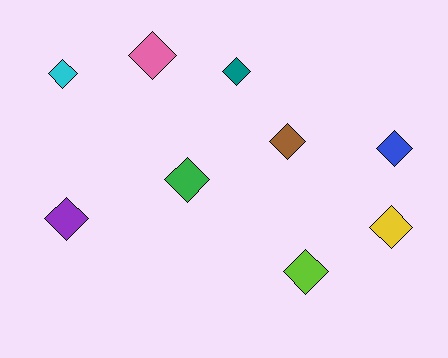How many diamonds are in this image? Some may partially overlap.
There are 9 diamonds.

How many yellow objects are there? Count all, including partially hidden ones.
There is 1 yellow object.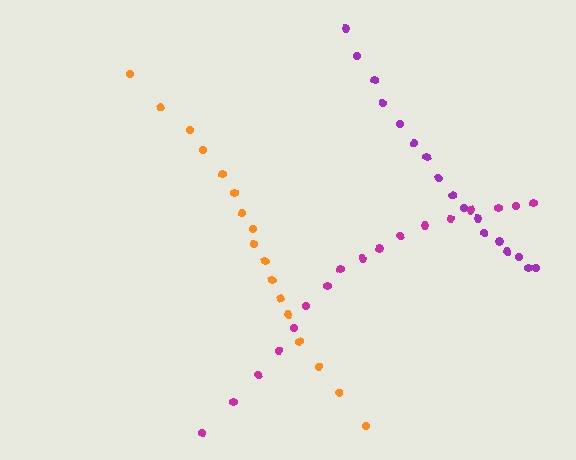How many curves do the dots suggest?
There are 3 distinct paths.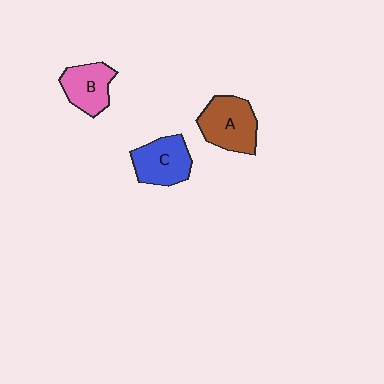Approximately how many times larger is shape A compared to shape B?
Approximately 1.3 times.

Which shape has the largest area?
Shape A (brown).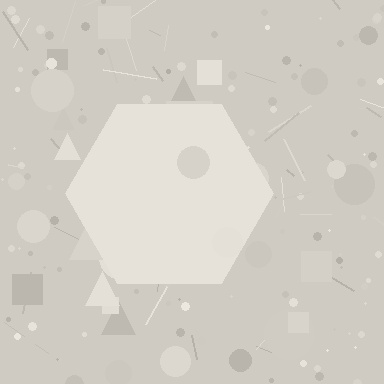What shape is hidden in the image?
A hexagon is hidden in the image.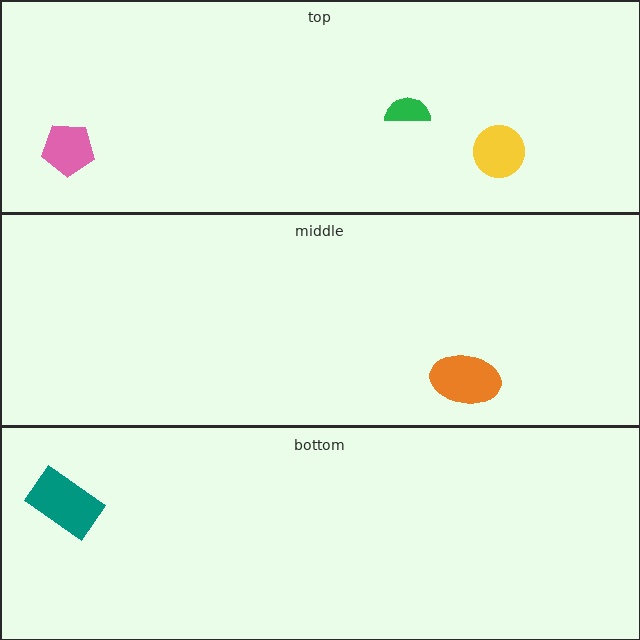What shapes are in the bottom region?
The teal rectangle.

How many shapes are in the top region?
3.